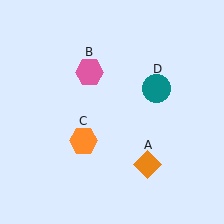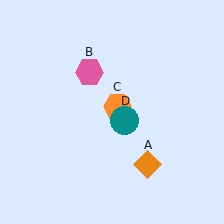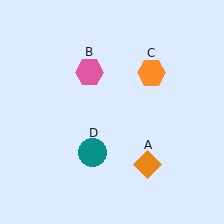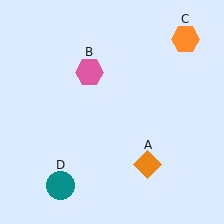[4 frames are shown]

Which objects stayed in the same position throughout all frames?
Orange diamond (object A) and pink hexagon (object B) remained stationary.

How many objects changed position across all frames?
2 objects changed position: orange hexagon (object C), teal circle (object D).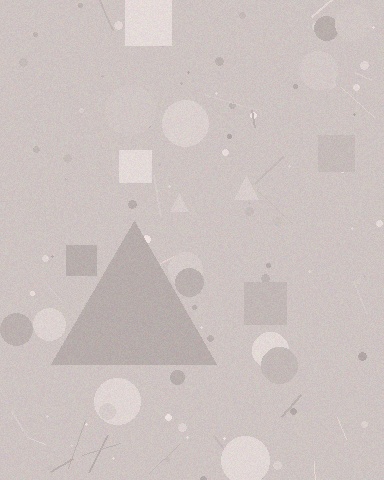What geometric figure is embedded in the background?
A triangle is embedded in the background.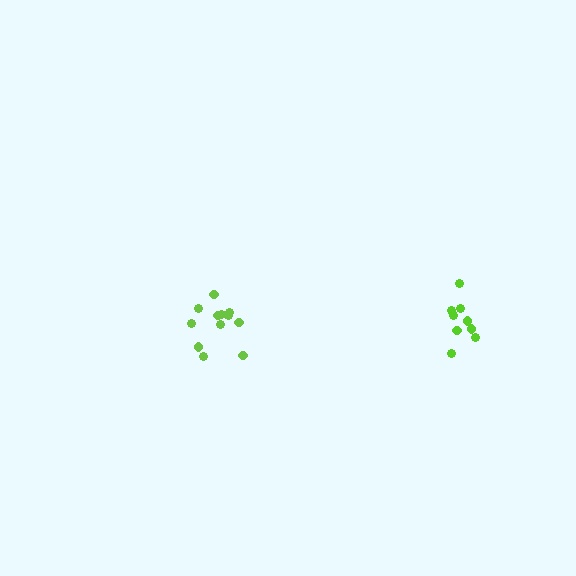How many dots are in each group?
Group 1: 9 dots, Group 2: 12 dots (21 total).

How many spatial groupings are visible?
There are 2 spatial groupings.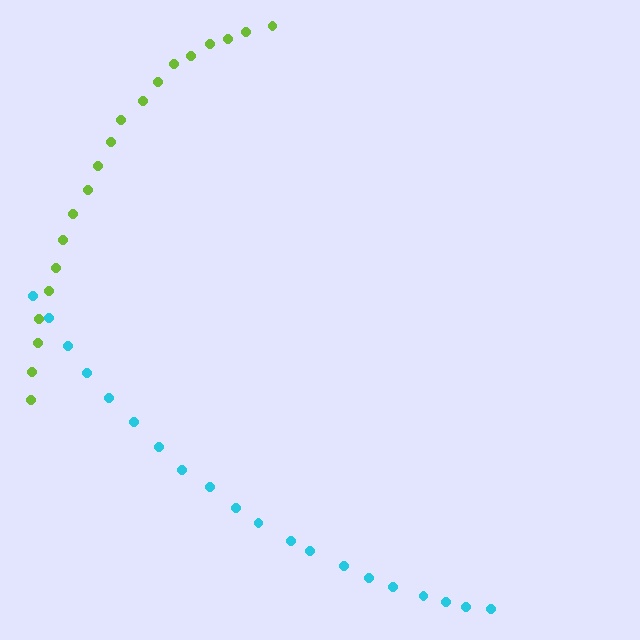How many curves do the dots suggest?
There are 2 distinct paths.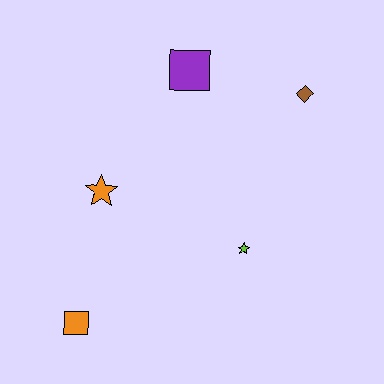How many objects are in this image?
There are 5 objects.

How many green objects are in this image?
There are no green objects.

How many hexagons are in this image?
There are no hexagons.